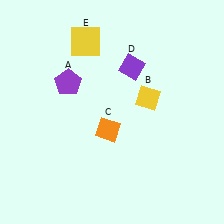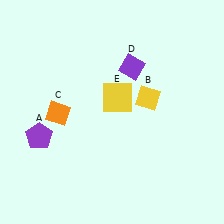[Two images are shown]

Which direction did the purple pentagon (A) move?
The purple pentagon (A) moved down.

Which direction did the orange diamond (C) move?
The orange diamond (C) moved left.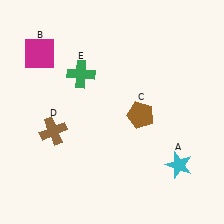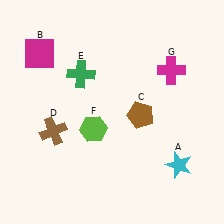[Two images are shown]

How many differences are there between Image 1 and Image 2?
There are 2 differences between the two images.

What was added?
A lime hexagon (F), a magenta cross (G) were added in Image 2.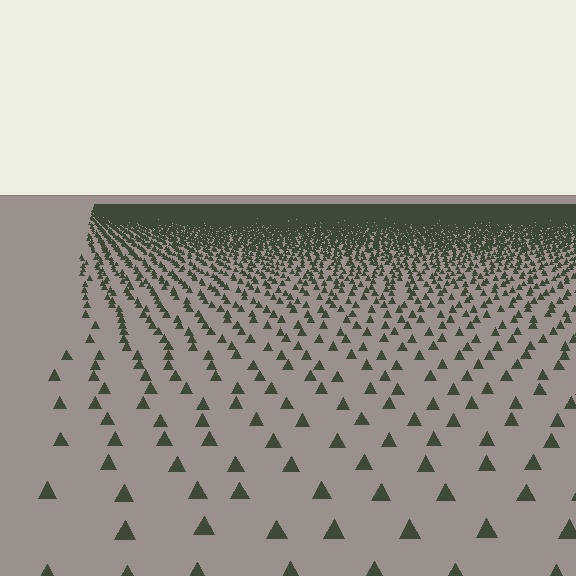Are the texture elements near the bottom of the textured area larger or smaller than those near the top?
Larger. Near the bottom, elements are closer to the viewer and appear at a bigger on-screen size.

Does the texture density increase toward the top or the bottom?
Density increases toward the top.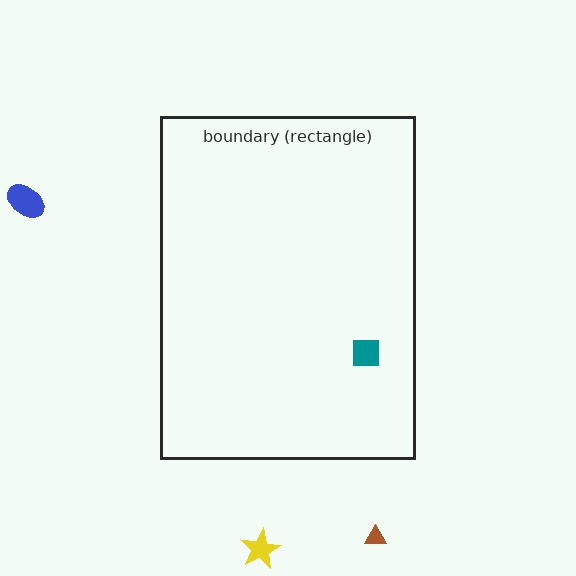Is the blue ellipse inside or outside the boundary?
Outside.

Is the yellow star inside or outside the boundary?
Outside.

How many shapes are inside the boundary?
1 inside, 3 outside.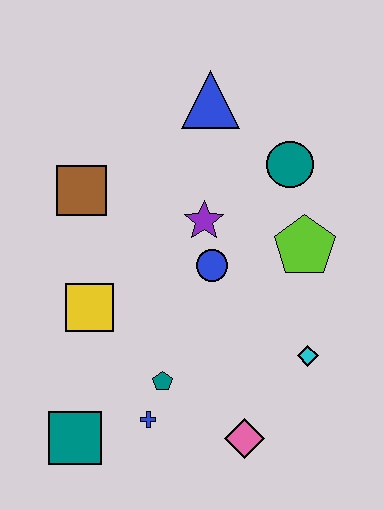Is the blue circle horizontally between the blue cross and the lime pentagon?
Yes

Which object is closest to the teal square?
The blue cross is closest to the teal square.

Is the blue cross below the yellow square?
Yes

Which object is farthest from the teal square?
The blue triangle is farthest from the teal square.